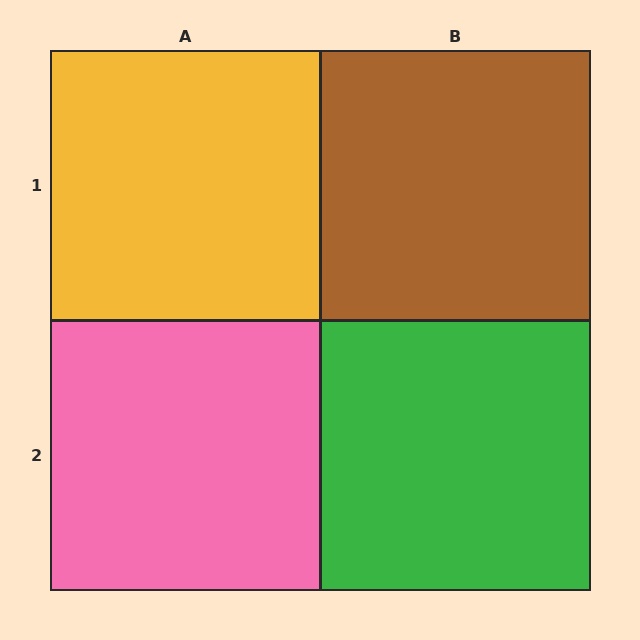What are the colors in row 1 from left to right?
Yellow, brown.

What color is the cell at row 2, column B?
Green.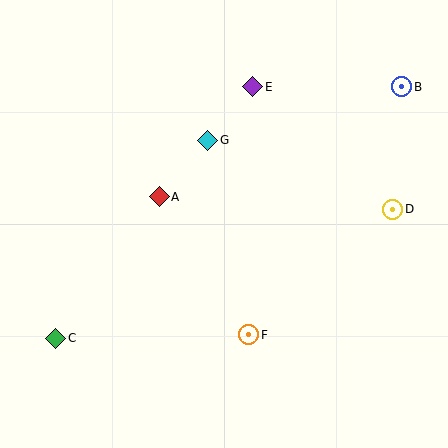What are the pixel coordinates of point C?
Point C is at (56, 338).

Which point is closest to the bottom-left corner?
Point C is closest to the bottom-left corner.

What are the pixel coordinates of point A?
Point A is at (159, 197).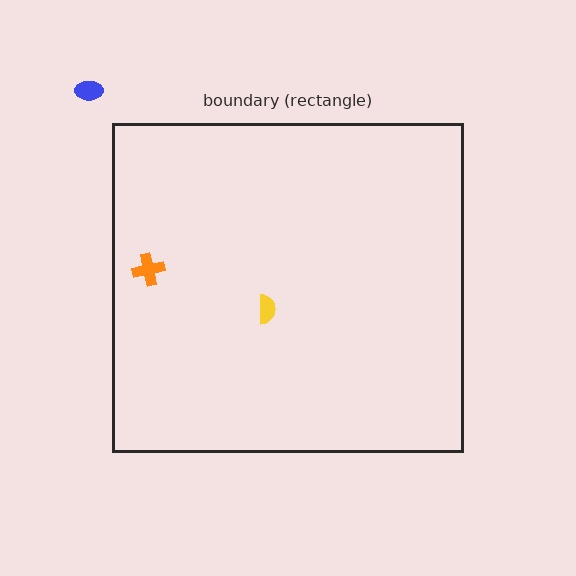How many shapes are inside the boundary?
2 inside, 1 outside.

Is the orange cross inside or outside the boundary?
Inside.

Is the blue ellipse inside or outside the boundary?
Outside.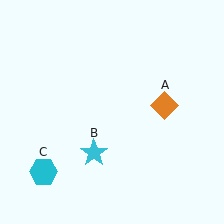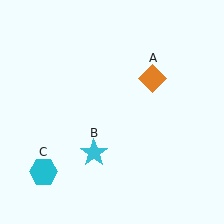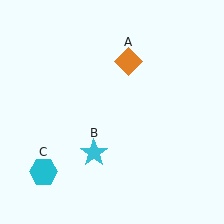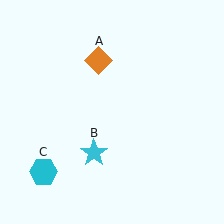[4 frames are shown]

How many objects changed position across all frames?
1 object changed position: orange diamond (object A).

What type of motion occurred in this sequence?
The orange diamond (object A) rotated counterclockwise around the center of the scene.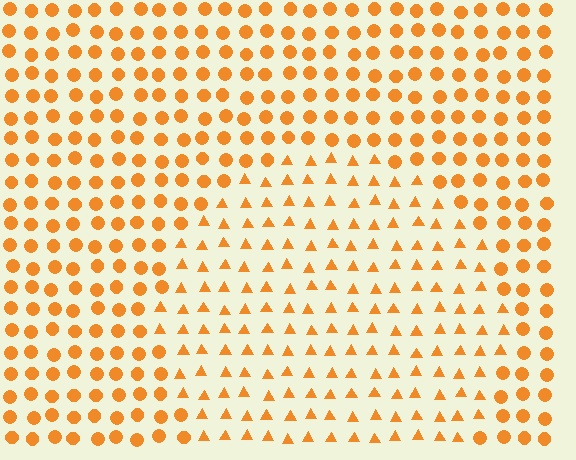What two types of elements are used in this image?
The image uses triangles inside the circle region and circles outside it.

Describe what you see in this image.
The image is filled with small orange elements arranged in a uniform grid. A circle-shaped region contains triangles, while the surrounding area contains circles. The boundary is defined purely by the change in element shape.